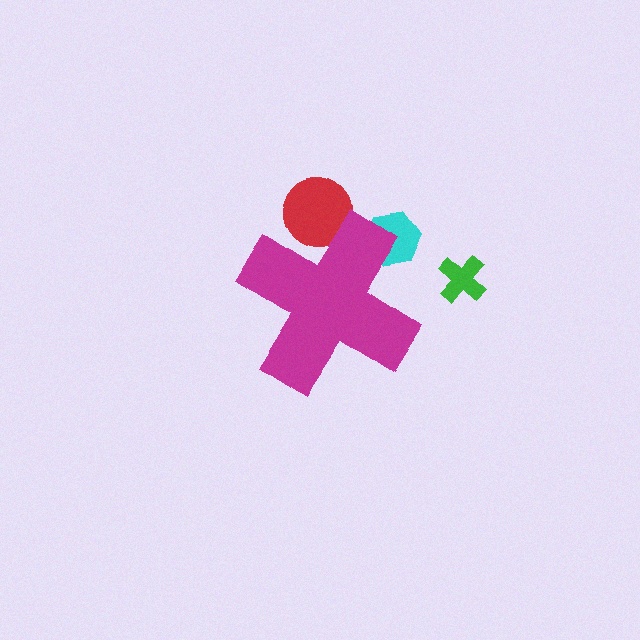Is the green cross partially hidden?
No, the green cross is fully visible.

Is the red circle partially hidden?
Yes, the red circle is partially hidden behind the magenta cross.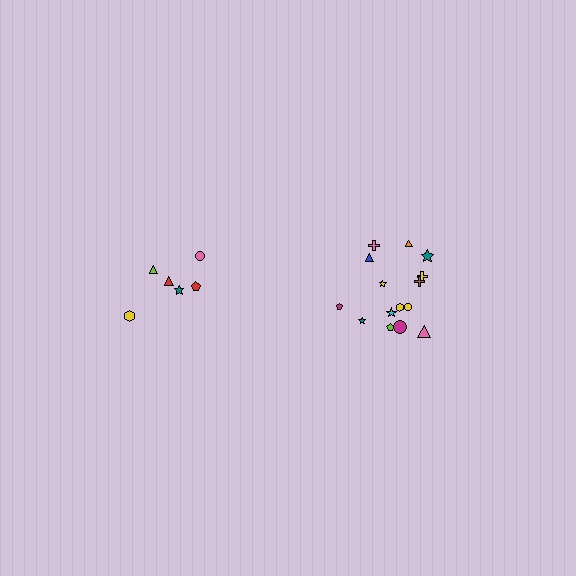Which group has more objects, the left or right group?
The right group.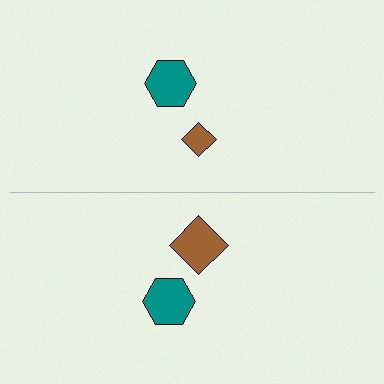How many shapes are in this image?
There are 4 shapes in this image.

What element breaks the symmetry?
The brown diamond on the bottom side has a different size than its mirror counterpart.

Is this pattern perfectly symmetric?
No, the pattern is not perfectly symmetric. The brown diamond on the bottom side has a different size than its mirror counterpart.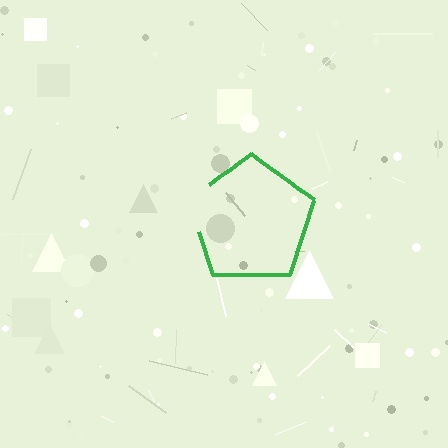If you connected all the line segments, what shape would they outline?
They would outline a pentagon.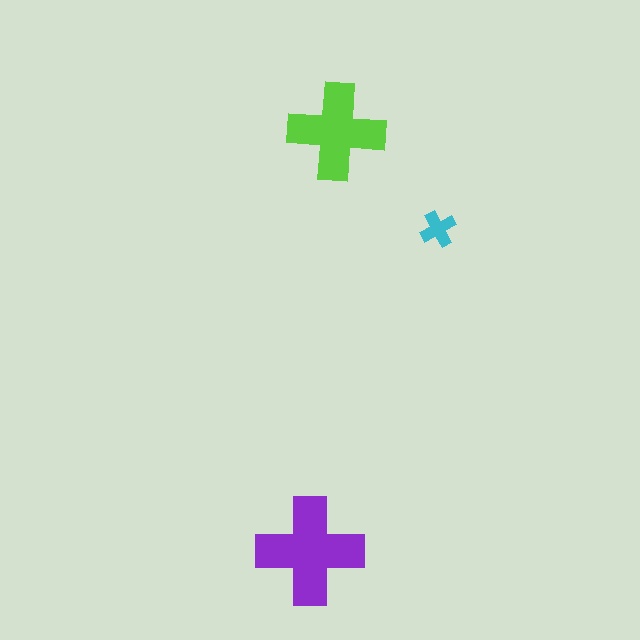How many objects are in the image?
There are 3 objects in the image.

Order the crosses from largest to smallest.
the purple one, the lime one, the cyan one.